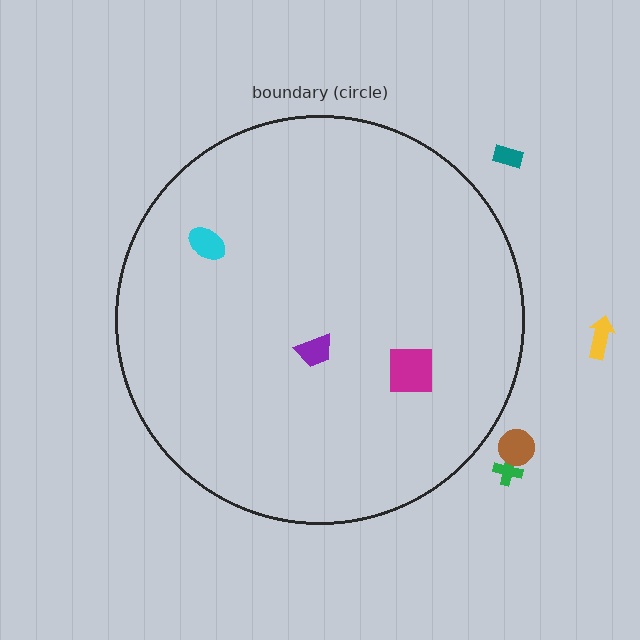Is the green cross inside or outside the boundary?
Outside.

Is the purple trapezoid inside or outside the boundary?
Inside.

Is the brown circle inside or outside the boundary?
Outside.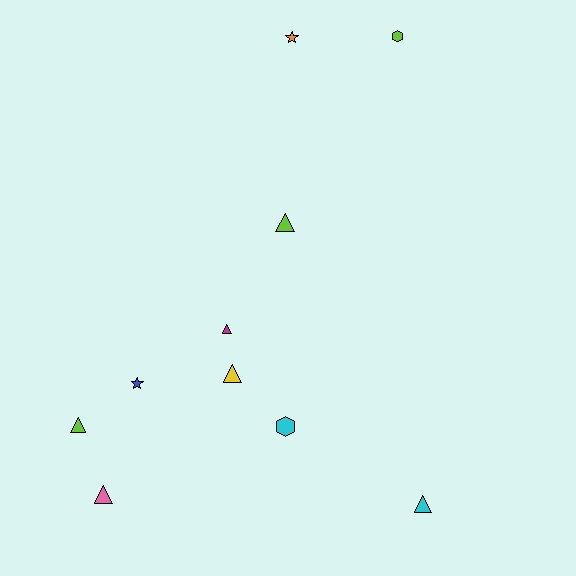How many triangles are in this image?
There are 6 triangles.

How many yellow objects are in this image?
There is 1 yellow object.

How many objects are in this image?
There are 10 objects.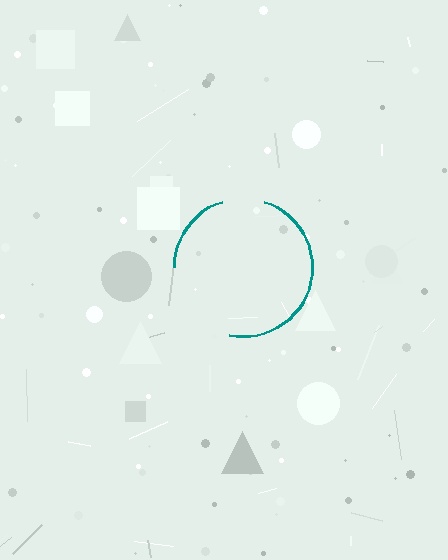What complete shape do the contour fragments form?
The contour fragments form a circle.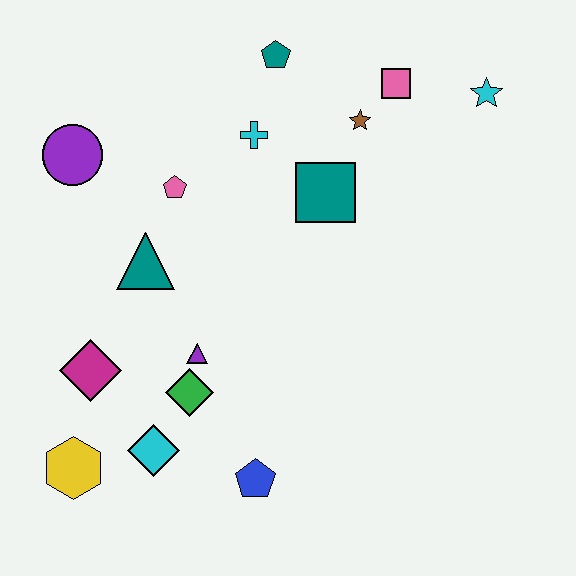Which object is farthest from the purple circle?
The cyan star is farthest from the purple circle.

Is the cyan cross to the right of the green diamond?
Yes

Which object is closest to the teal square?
The brown star is closest to the teal square.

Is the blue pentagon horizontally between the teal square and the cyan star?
No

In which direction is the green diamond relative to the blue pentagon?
The green diamond is above the blue pentagon.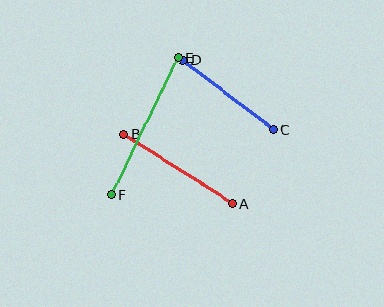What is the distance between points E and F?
The distance is approximately 152 pixels.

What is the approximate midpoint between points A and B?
The midpoint is at approximately (178, 169) pixels.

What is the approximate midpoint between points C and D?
The midpoint is at approximately (229, 95) pixels.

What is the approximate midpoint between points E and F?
The midpoint is at approximately (145, 126) pixels.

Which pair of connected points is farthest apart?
Points E and F are farthest apart.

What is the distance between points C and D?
The distance is approximately 114 pixels.